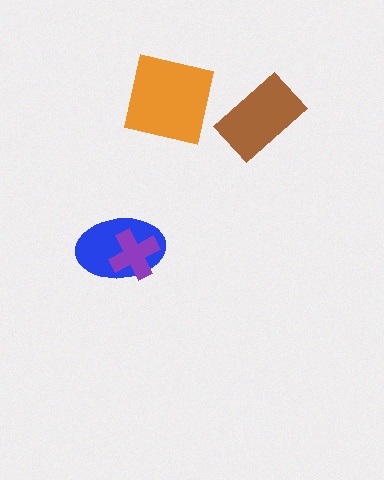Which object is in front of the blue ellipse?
The purple cross is in front of the blue ellipse.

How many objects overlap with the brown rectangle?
0 objects overlap with the brown rectangle.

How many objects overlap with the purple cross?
1 object overlaps with the purple cross.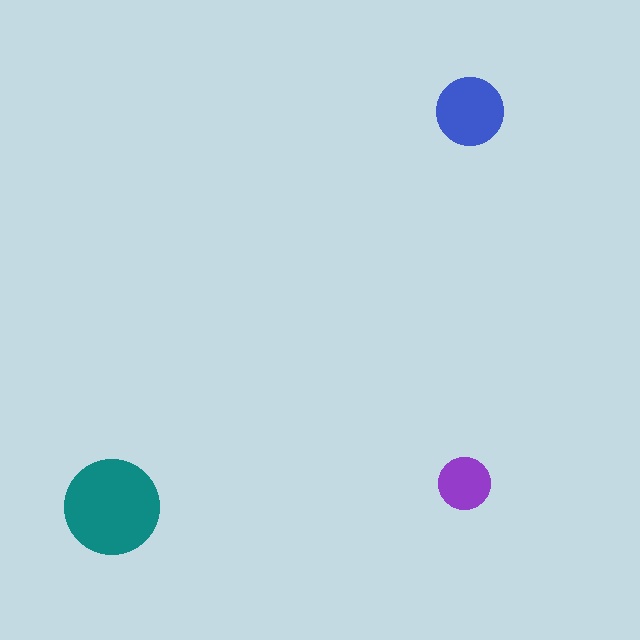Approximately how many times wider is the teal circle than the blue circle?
About 1.5 times wider.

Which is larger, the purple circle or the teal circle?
The teal one.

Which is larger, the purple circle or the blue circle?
The blue one.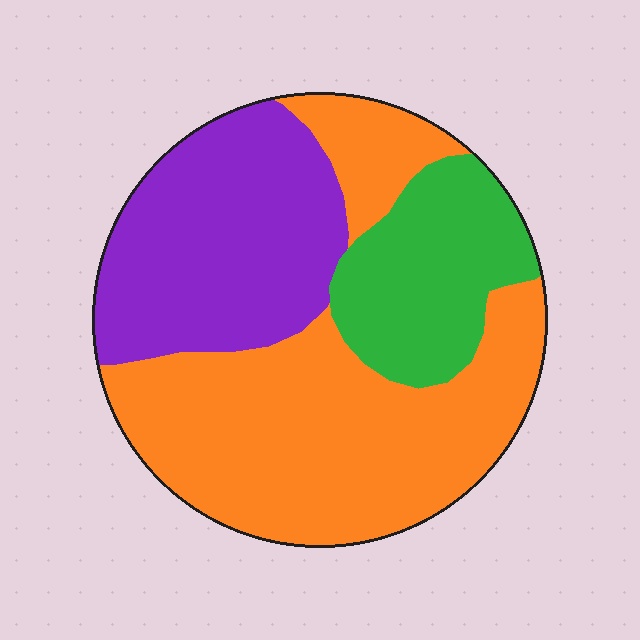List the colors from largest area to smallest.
From largest to smallest: orange, purple, green.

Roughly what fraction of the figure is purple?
Purple takes up about one third (1/3) of the figure.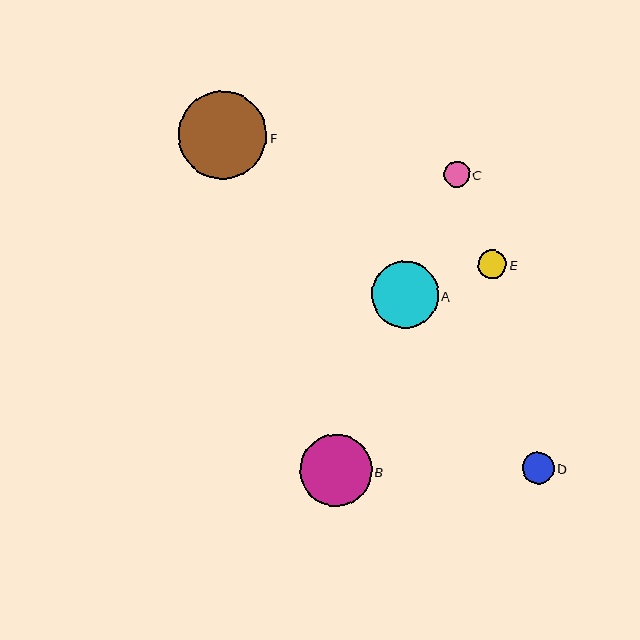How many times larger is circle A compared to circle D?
Circle A is approximately 2.1 times the size of circle D.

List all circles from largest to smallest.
From largest to smallest: F, B, A, D, E, C.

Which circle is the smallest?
Circle C is the smallest with a size of approximately 26 pixels.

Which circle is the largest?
Circle F is the largest with a size of approximately 88 pixels.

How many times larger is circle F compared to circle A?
Circle F is approximately 1.3 times the size of circle A.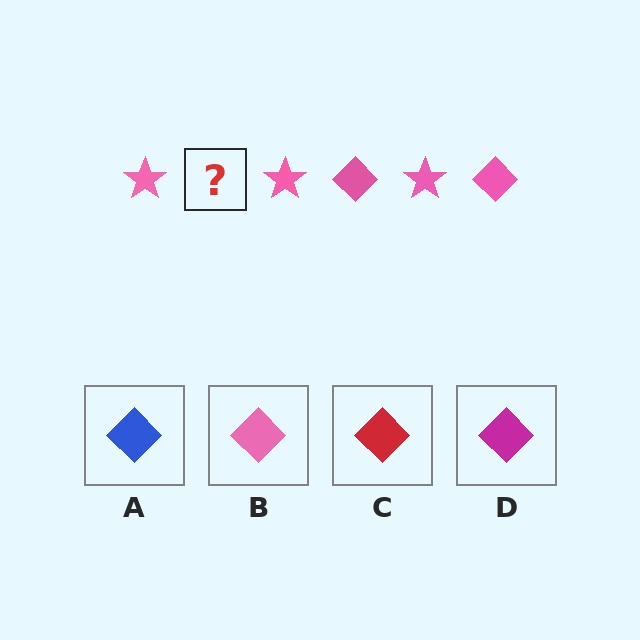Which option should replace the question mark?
Option B.